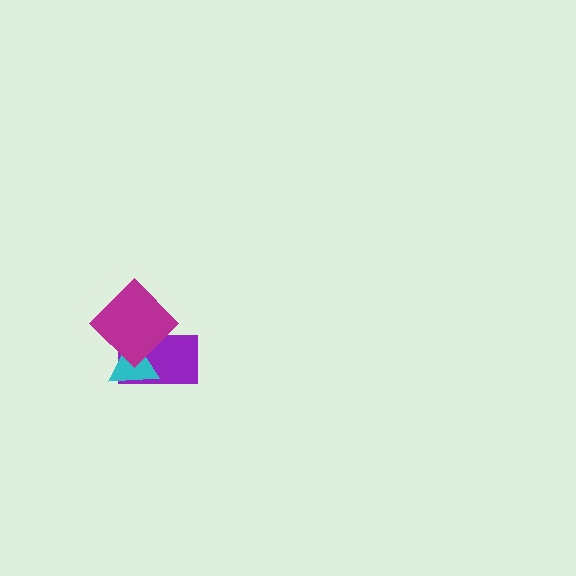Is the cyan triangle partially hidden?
Yes, it is partially covered by another shape.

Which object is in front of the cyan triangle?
The magenta diamond is in front of the cyan triangle.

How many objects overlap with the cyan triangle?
2 objects overlap with the cyan triangle.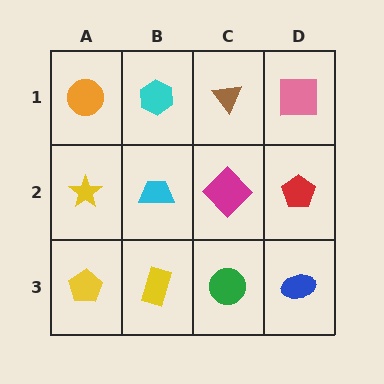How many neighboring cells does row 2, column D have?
3.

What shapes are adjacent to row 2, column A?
An orange circle (row 1, column A), a yellow pentagon (row 3, column A), a cyan trapezoid (row 2, column B).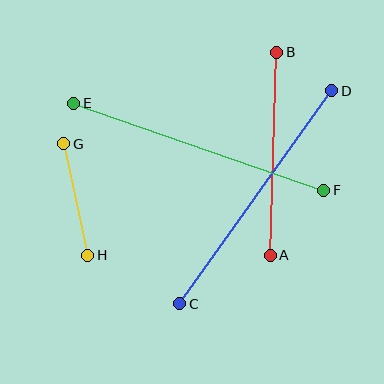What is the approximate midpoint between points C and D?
The midpoint is at approximately (256, 197) pixels.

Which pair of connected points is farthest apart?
Points E and F are farthest apart.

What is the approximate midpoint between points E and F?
The midpoint is at approximately (199, 147) pixels.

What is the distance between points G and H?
The distance is approximately 114 pixels.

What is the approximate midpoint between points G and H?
The midpoint is at approximately (76, 199) pixels.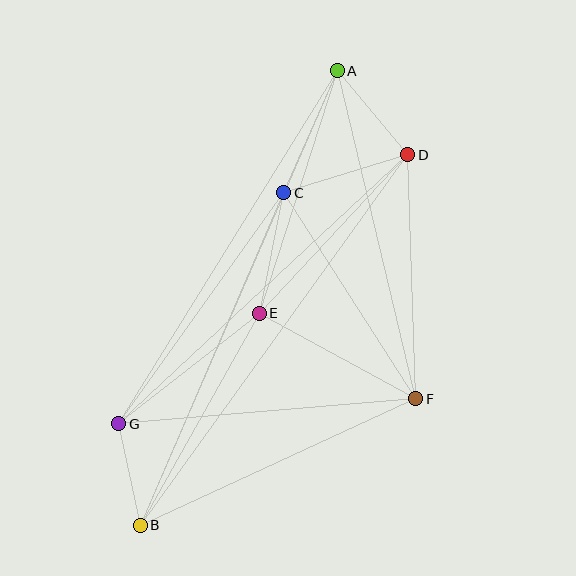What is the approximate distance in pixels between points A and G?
The distance between A and G is approximately 415 pixels.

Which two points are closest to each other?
Points B and G are closest to each other.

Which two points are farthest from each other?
Points A and B are farthest from each other.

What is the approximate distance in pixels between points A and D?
The distance between A and D is approximately 110 pixels.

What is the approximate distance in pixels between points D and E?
The distance between D and E is approximately 217 pixels.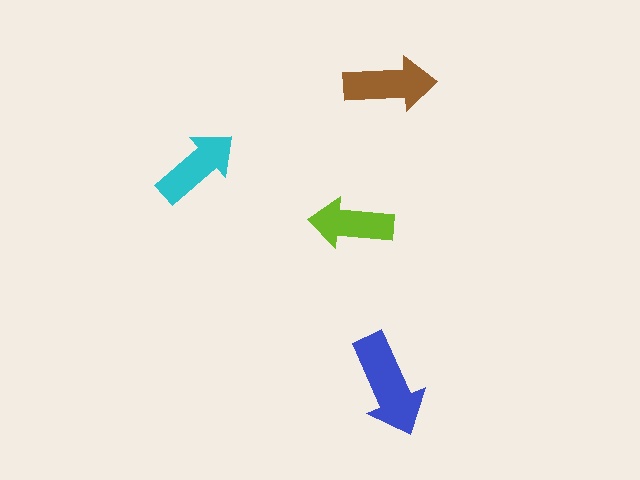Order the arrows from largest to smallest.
the blue one, the brown one, the cyan one, the lime one.